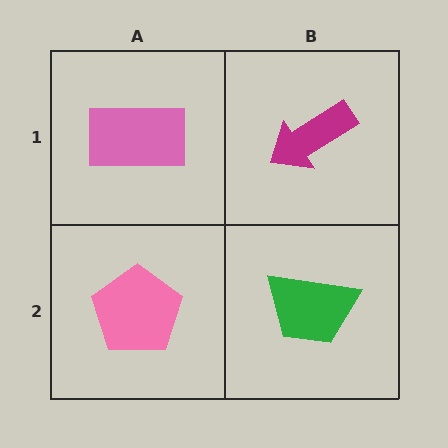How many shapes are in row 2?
2 shapes.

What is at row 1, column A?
A pink rectangle.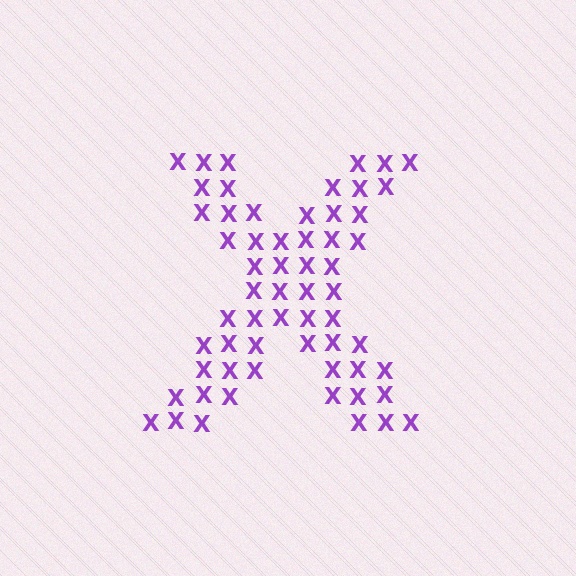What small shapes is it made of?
It is made of small letter X's.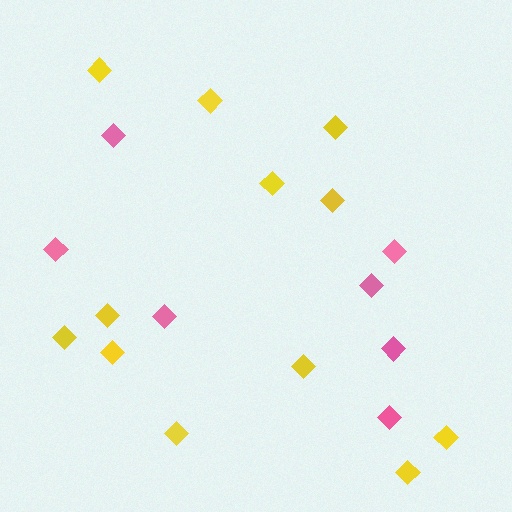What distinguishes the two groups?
There are 2 groups: one group of yellow diamonds (12) and one group of pink diamonds (7).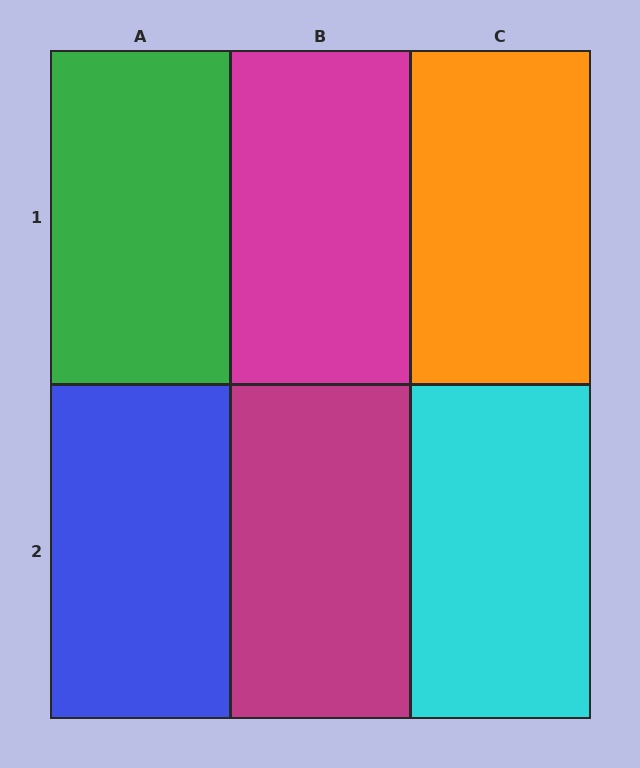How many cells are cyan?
1 cell is cyan.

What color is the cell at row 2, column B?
Magenta.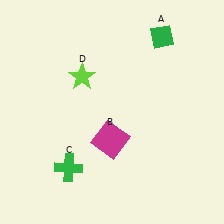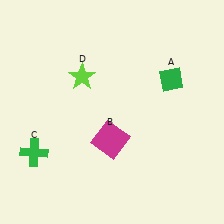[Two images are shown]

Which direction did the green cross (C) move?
The green cross (C) moved left.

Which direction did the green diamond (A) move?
The green diamond (A) moved down.